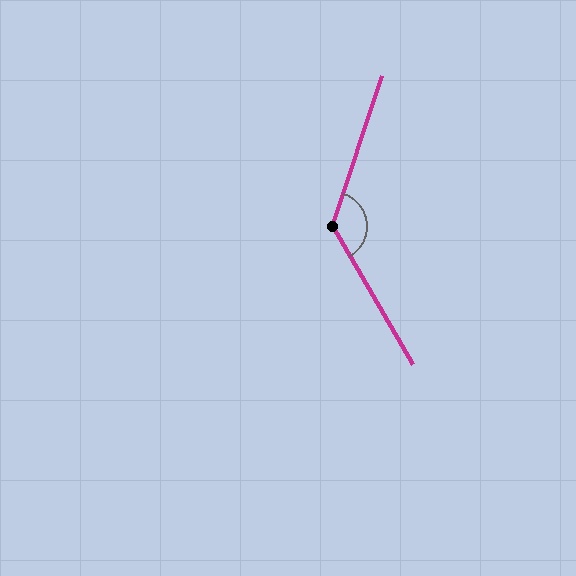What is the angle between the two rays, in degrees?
Approximately 132 degrees.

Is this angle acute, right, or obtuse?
It is obtuse.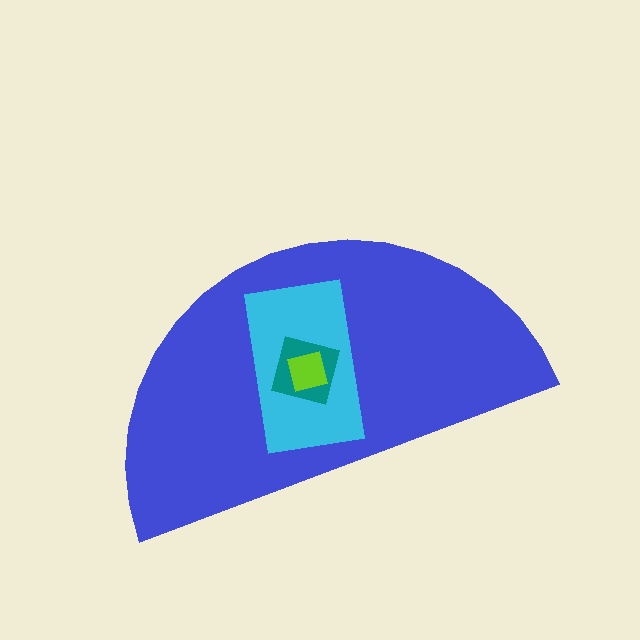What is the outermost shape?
The blue semicircle.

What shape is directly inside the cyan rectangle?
The teal square.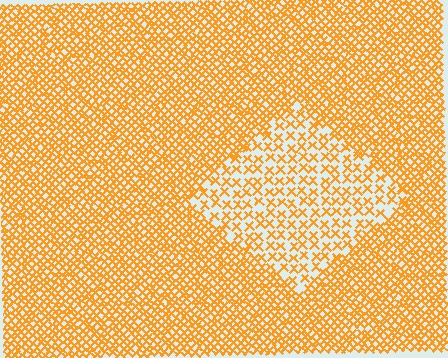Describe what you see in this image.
The image contains small orange elements arranged at two different densities. A diamond-shaped region is visible where the elements are less densely packed than the surrounding area.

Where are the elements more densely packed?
The elements are more densely packed outside the diamond boundary.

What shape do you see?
I see a diamond.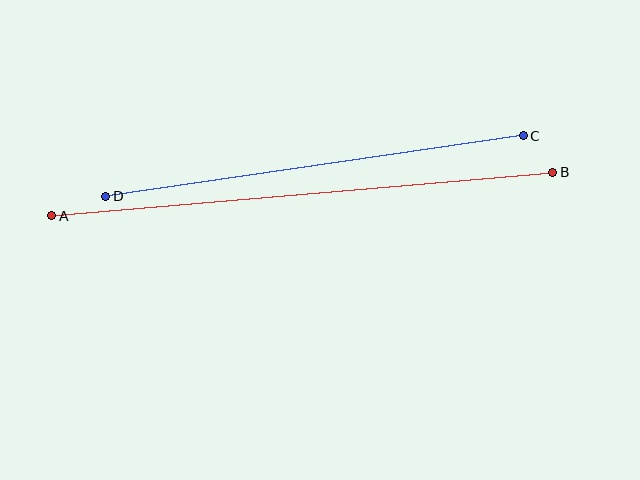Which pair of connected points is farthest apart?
Points A and B are farthest apart.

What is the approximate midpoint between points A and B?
The midpoint is at approximately (302, 194) pixels.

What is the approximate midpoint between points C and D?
The midpoint is at approximately (314, 166) pixels.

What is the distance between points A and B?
The distance is approximately 503 pixels.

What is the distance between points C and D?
The distance is approximately 422 pixels.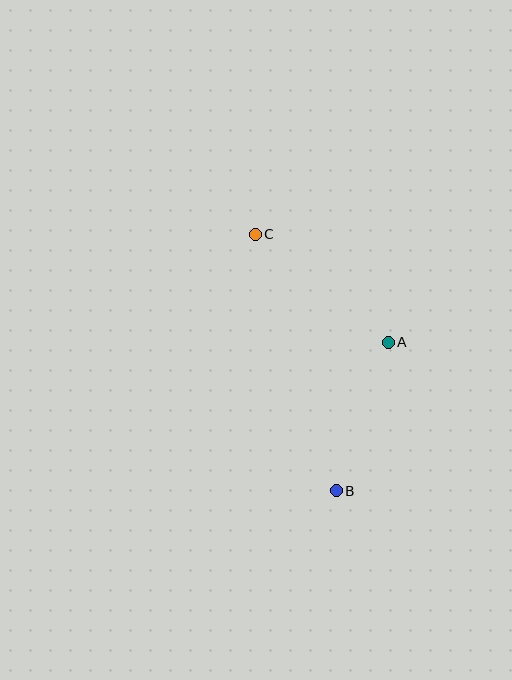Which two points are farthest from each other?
Points B and C are farthest from each other.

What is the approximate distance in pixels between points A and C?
The distance between A and C is approximately 172 pixels.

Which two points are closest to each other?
Points A and B are closest to each other.